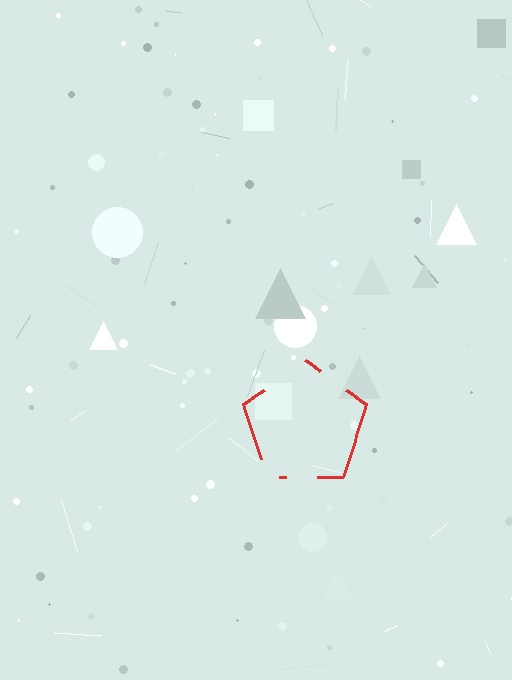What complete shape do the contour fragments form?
The contour fragments form a pentagon.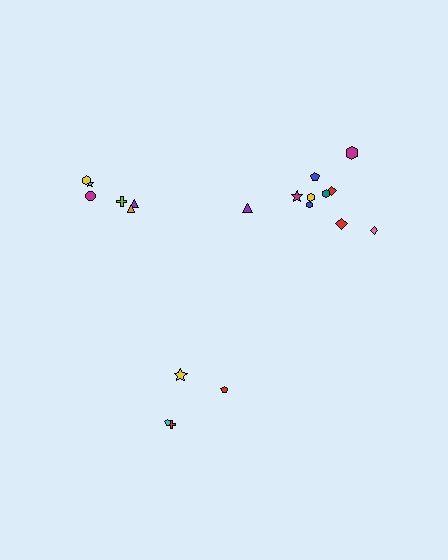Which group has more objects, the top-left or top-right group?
The top-right group.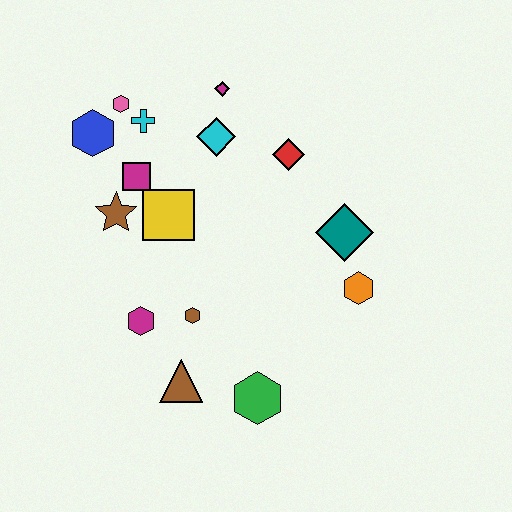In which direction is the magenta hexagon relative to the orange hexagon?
The magenta hexagon is to the left of the orange hexagon.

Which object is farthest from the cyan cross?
The green hexagon is farthest from the cyan cross.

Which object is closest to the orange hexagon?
The teal diamond is closest to the orange hexagon.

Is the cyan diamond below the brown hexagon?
No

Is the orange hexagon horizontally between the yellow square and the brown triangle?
No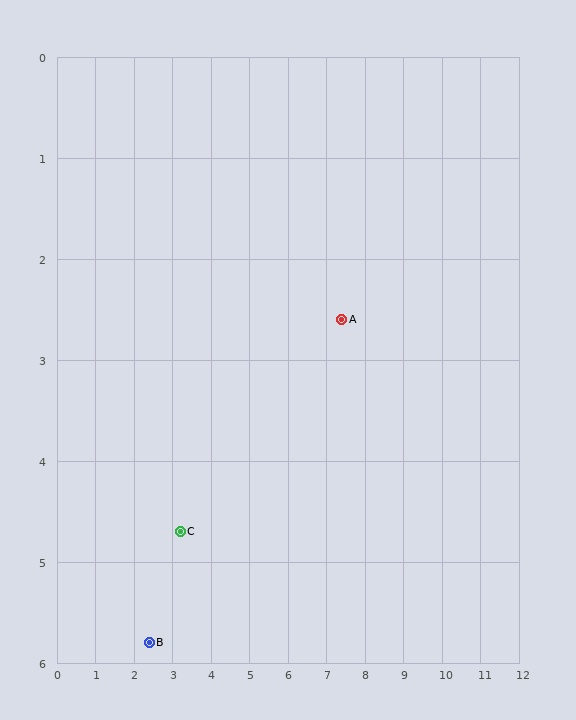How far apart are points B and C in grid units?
Points B and C are about 1.4 grid units apart.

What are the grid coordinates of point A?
Point A is at approximately (7.4, 2.6).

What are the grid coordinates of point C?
Point C is at approximately (3.2, 4.7).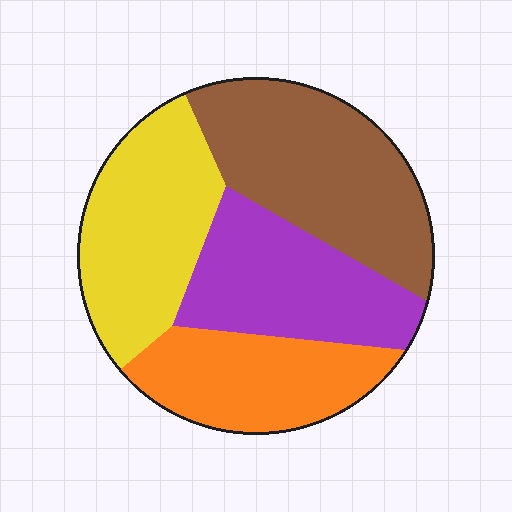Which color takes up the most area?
Brown, at roughly 30%.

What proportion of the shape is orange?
Orange covers about 20% of the shape.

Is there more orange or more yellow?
Yellow.